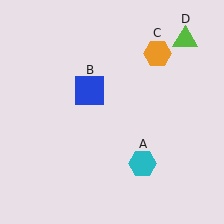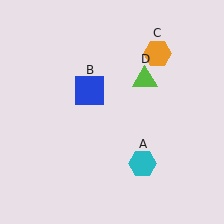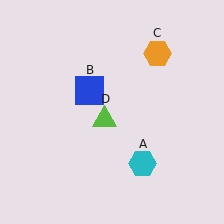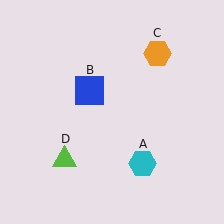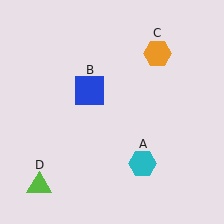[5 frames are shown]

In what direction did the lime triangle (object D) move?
The lime triangle (object D) moved down and to the left.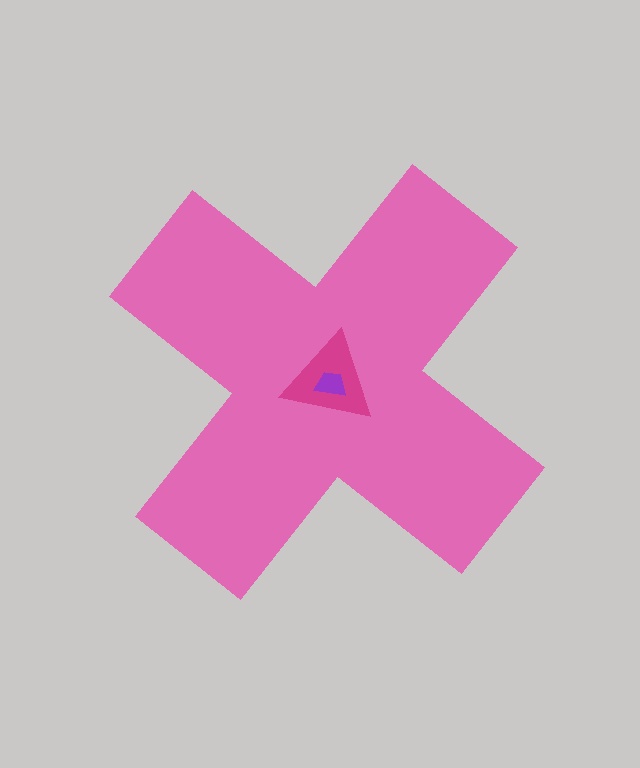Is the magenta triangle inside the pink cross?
Yes.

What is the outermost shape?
The pink cross.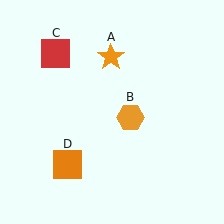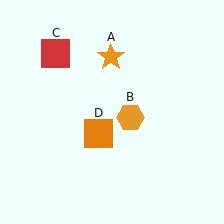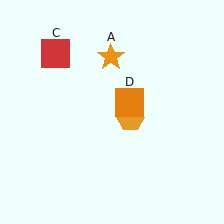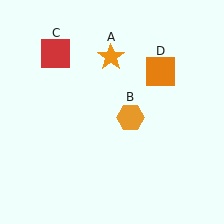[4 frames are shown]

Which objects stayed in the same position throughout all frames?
Orange star (object A) and orange hexagon (object B) and red square (object C) remained stationary.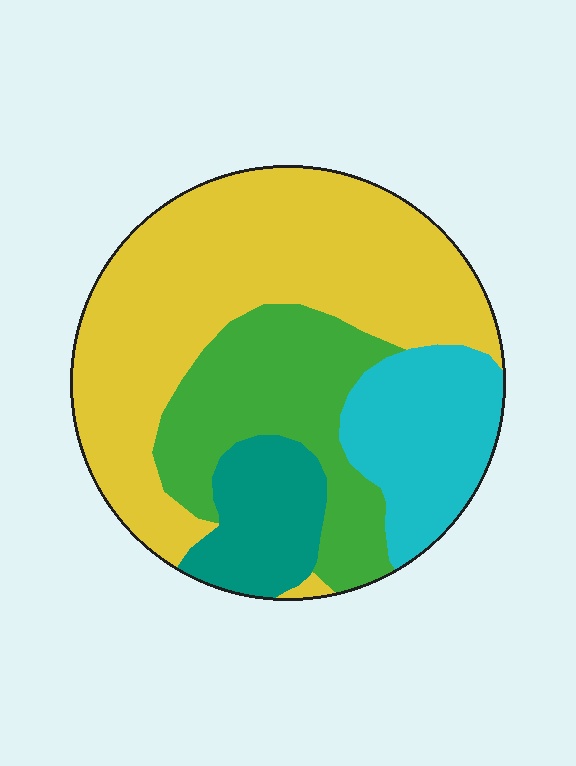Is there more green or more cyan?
Green.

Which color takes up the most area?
Yellow, at roughly 50%.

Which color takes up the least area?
Teal, at roughly 10%.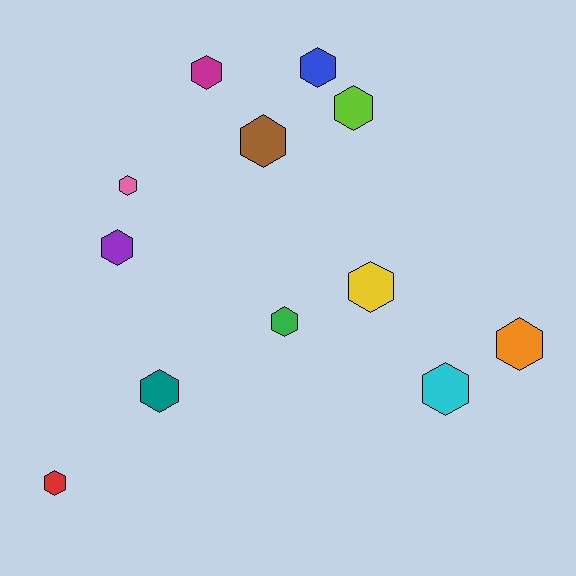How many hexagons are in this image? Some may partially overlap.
There are 12 hexagons.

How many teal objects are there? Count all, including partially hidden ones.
There is 1 teal object.